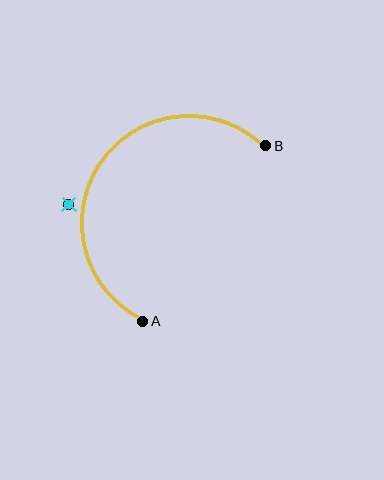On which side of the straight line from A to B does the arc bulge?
The arc bulges above and to the left of the straight line connecting A and B.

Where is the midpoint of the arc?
The arc midpoint is the point on the curve farthest from the straight line joining A and B. It sits above and to the left of that line.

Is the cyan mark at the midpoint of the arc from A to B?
No — the cyan mark does not lie on the arc at all. It sits slightly outside the curve.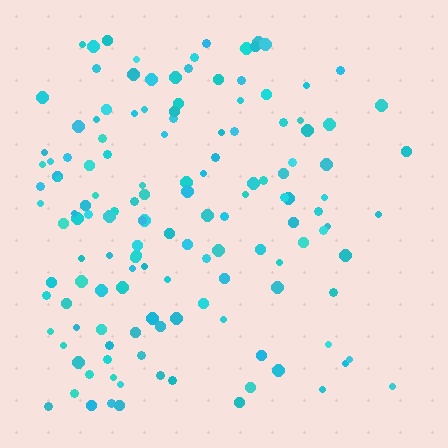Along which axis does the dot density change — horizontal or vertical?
Horizontal.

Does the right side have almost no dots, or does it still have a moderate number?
Still a moderate number, just noticeably fewer than the left.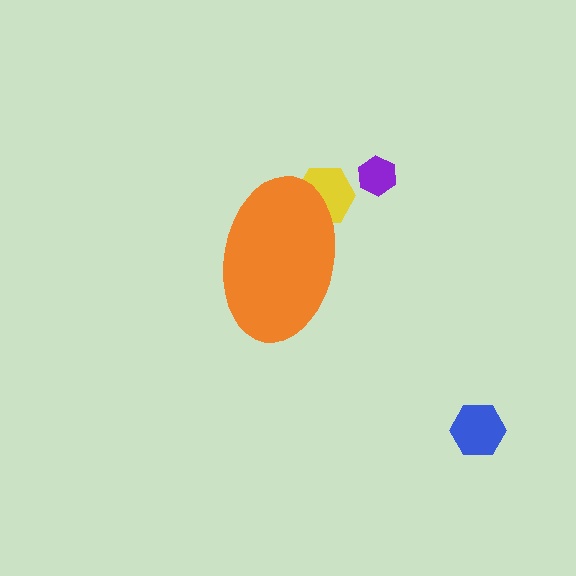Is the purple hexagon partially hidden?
No, the purple hexagon is fully visible.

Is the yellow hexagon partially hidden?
Yes, the yellow hexagon is partially hidden behind the orange ellipse.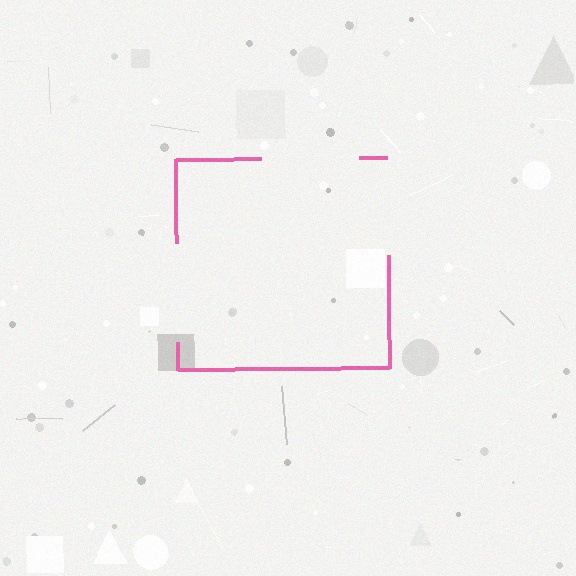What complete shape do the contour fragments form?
The contour fragments form a square.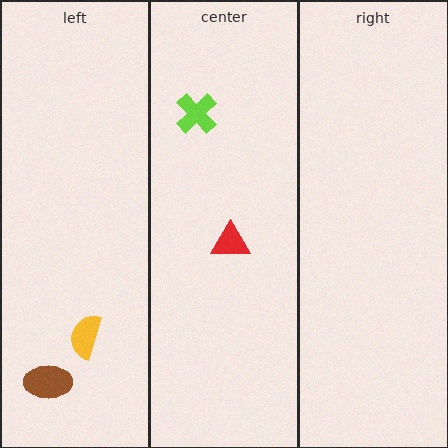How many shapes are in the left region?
2.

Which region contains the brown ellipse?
The left region.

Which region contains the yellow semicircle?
The left region.